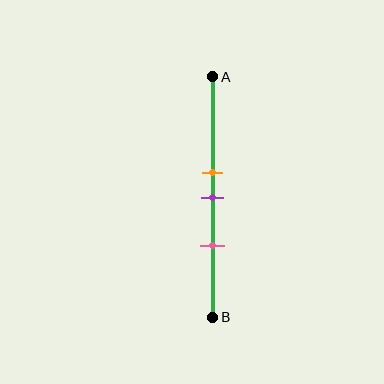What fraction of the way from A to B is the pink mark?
The pink mark is approximately 70% (0.7) of the way from A to B.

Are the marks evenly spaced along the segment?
Yes, the marks are approximately evenly spaced.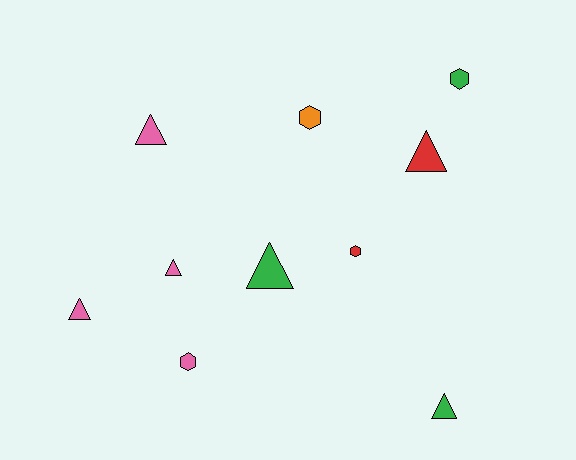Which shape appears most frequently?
Triangle, with 6 objects.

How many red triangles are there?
There is 1 red triangle.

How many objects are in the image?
There are 10 objects.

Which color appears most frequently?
Pink, with 4 objects.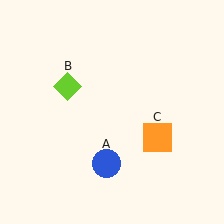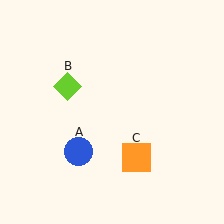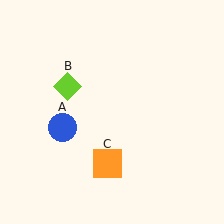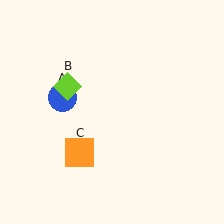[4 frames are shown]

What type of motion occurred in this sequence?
The blue circle (object A), orange square (object C) rotated clockwise around the center of the scene.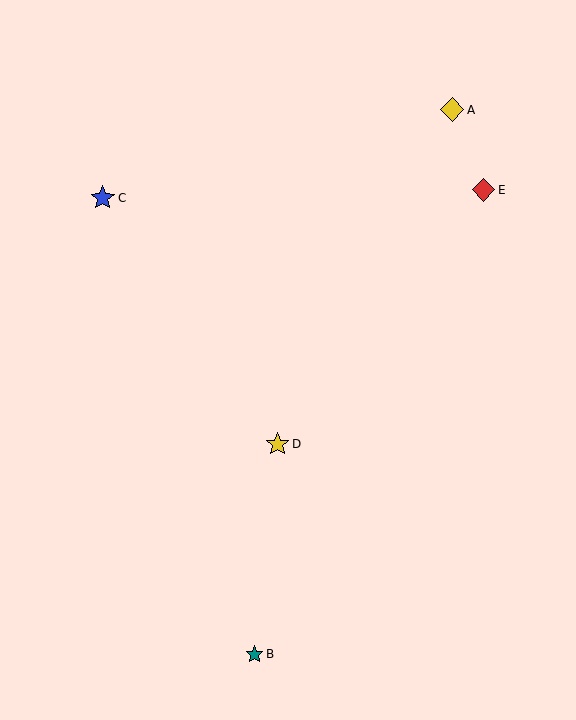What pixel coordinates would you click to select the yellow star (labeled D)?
Click at (277, 444) to select the yellow star D.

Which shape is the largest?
The blue star (labeled C) is the largest.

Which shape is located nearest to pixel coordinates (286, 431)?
The yellow star (labeled D) at (277, 444) is nearest to that location.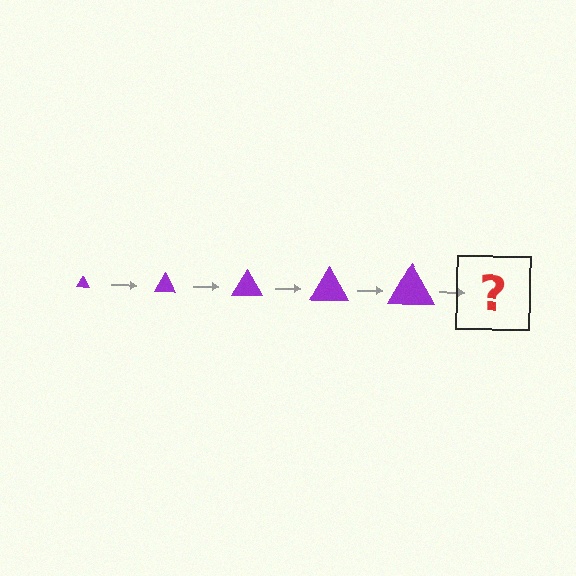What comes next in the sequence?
The next element should be a purple triangle, larger than the previous one.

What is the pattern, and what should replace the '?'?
The pattern is that the triangle gets progressively larger each step. The '?' should be a purple triangle, larger than the previous one.